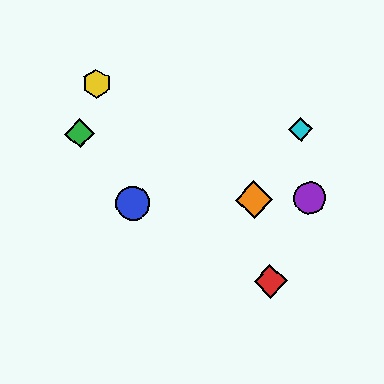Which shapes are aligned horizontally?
The blue circle, the purple circle, the orange diamond are aligned horizontally.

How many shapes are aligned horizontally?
3 shapes (the blue circle, the purple circle, the orange diamond) are aligned horizontally.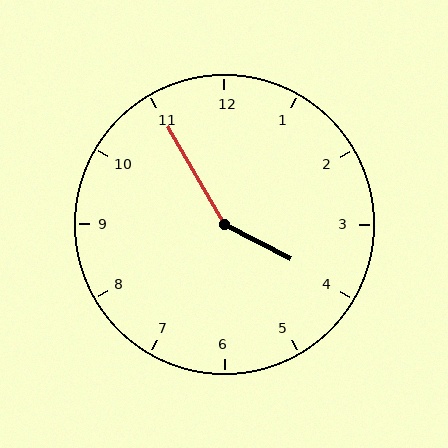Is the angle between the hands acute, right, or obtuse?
It is obtuse.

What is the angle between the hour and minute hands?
Approximately 148 degrees.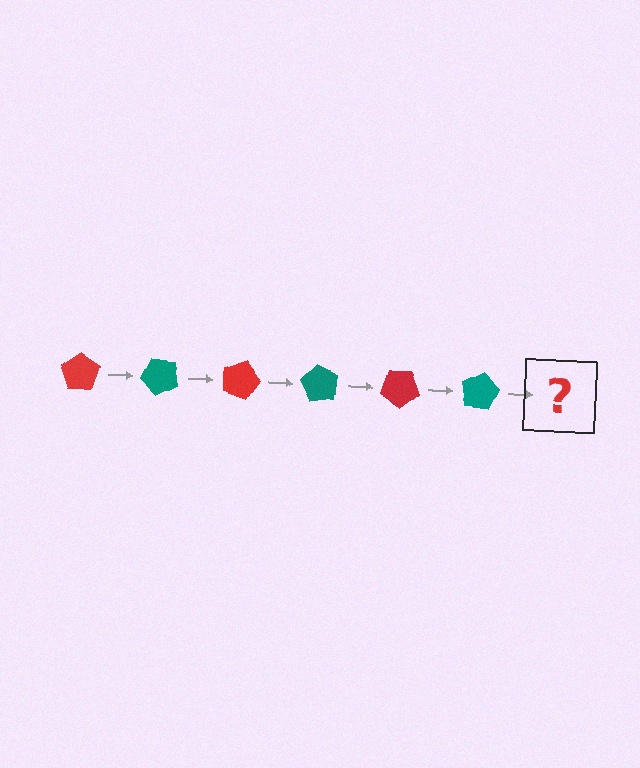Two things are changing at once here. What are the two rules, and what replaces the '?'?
The two rules are that it rotates 45 degrees each step and the color cycles through red and teal. The '?' should be a red pentagon, rotated 270 degrees from the start.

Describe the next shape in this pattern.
It should be a red pentagon, rotated 270 degrees from the start.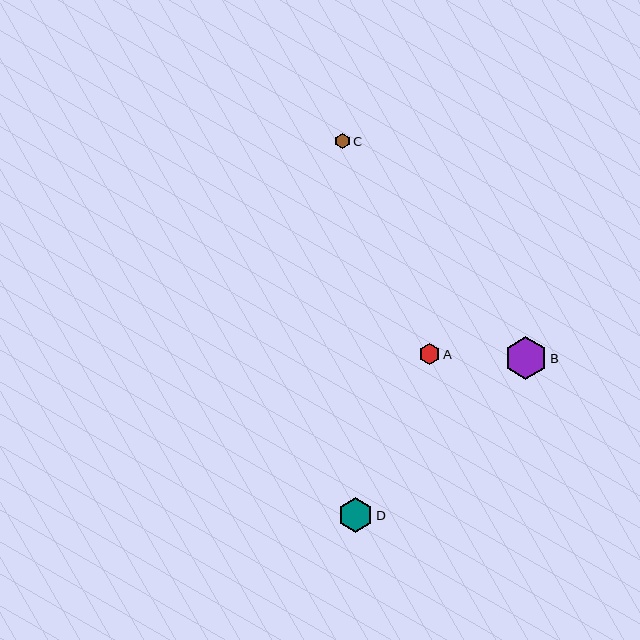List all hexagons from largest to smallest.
From largest to smallest: B, D, A, C.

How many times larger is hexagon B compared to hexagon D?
Hexagon B is approximately 1.2 times the size of hexagon D.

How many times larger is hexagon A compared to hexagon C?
Hexagon A is approximately 1.4 times the size of hexagon C.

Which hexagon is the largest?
Hexagon B is the largest with a size of approximately 42 pixels.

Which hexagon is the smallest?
Hexagon C is the smallest with a size of approximately 15 pixels.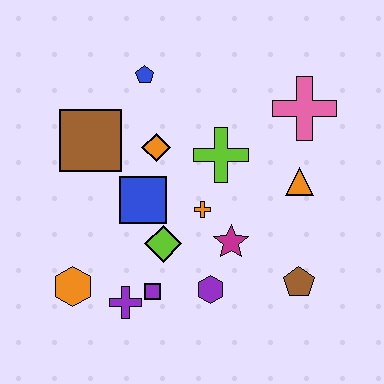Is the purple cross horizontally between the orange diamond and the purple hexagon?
No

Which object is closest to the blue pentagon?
The orange diamond is closest to the blue pentagon.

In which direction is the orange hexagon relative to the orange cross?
The orange hexagon is to the left of the orange cross.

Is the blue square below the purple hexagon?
No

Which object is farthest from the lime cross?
The orange hexagon is farthest from the lime cross.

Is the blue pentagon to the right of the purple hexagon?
No